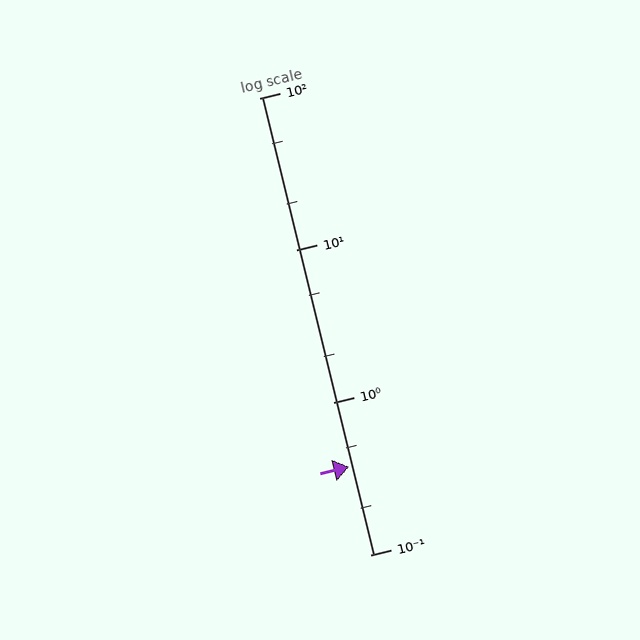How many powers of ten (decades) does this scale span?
The scale spans 3 decades, from 0.1 to 100.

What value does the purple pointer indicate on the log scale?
The pointer indicates approximately 0.38.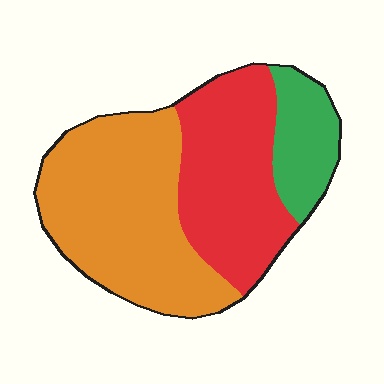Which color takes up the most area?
Orange, at roughly 50%.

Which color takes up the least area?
Green, at roughly 15%.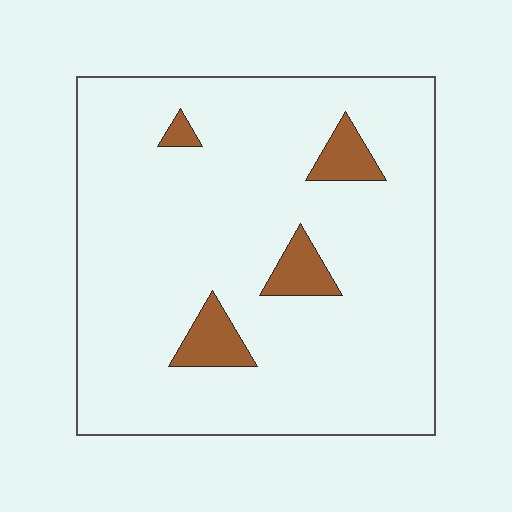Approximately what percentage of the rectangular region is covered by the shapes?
Approximately 10%.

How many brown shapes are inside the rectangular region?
4.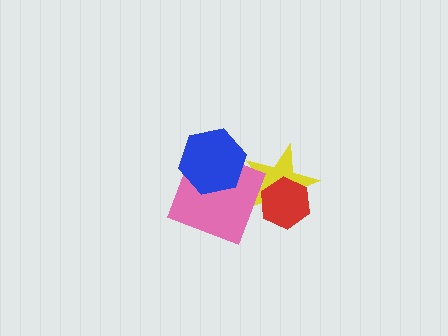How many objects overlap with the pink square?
2 objects overlap with the pink square.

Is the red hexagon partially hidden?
No, no other shape covers it.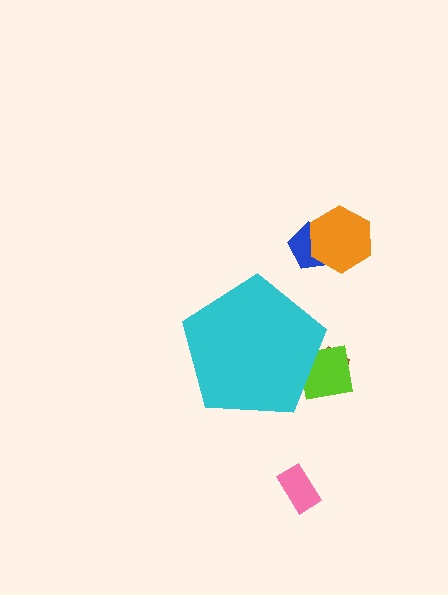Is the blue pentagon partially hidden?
No, the blue pentagon is fully visible.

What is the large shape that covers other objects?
A cyan pentagon.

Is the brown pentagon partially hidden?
Yes, the brown pentagon is partially hidden behind the cyan pentagon.